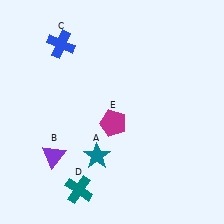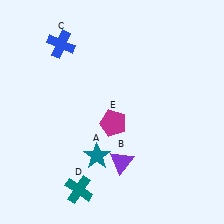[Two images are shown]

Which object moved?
The purple triangle (B) moved right.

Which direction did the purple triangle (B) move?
The purple triangle (B) moved right.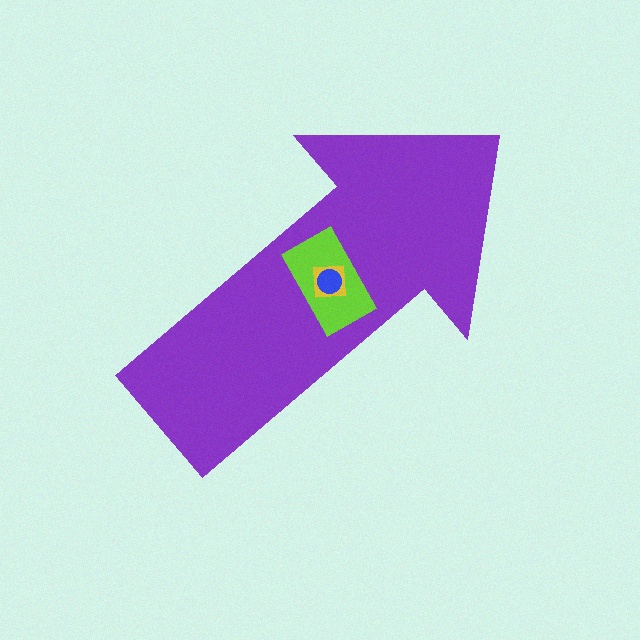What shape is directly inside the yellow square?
The blue circle.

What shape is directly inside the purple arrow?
The lime rectangle.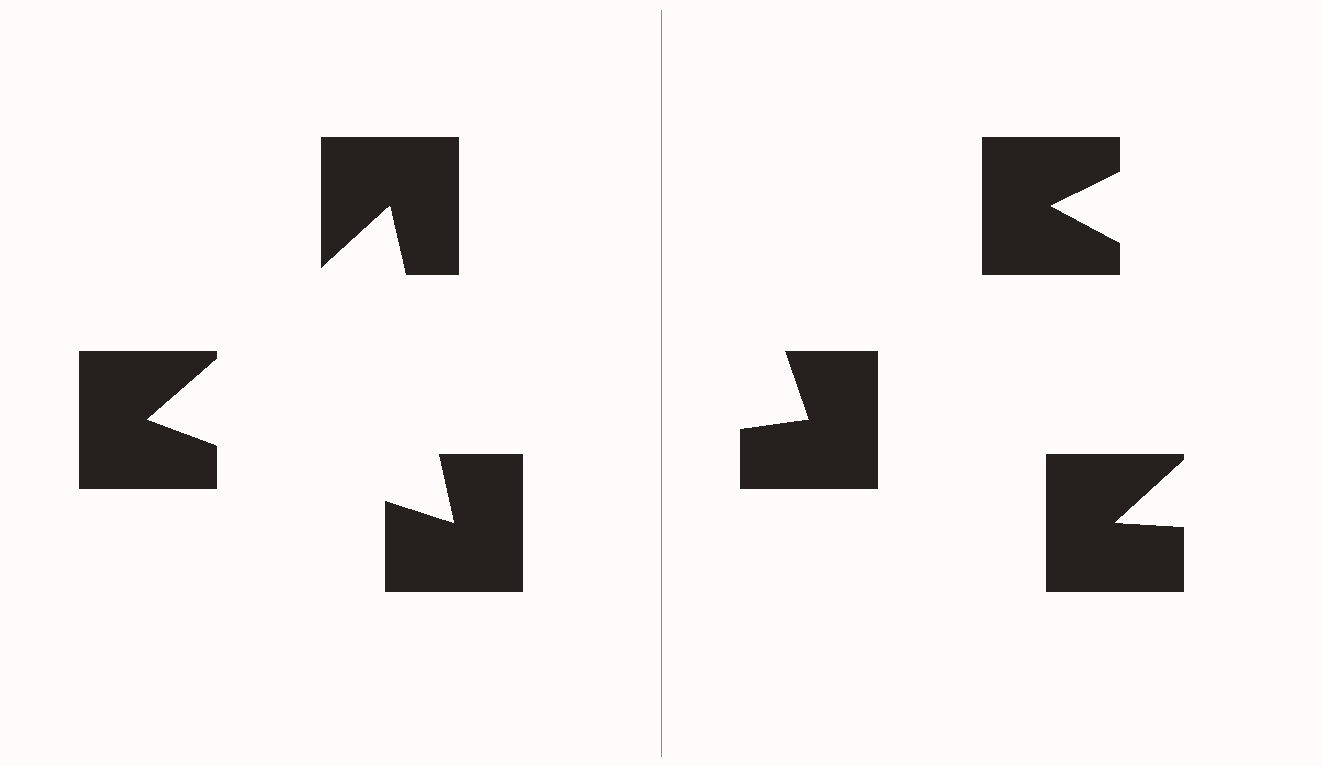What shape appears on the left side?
An illusory triangle.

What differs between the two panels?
The notched squares are positioned identically on both sides; only the wedge orientations differ. On the left they align to a triangle; on the right they are misaligned.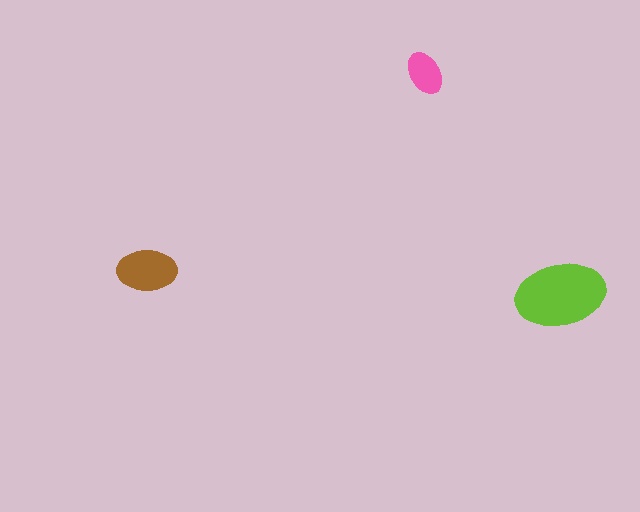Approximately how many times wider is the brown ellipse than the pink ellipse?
About 1.5 times wider.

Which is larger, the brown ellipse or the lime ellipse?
The lime one.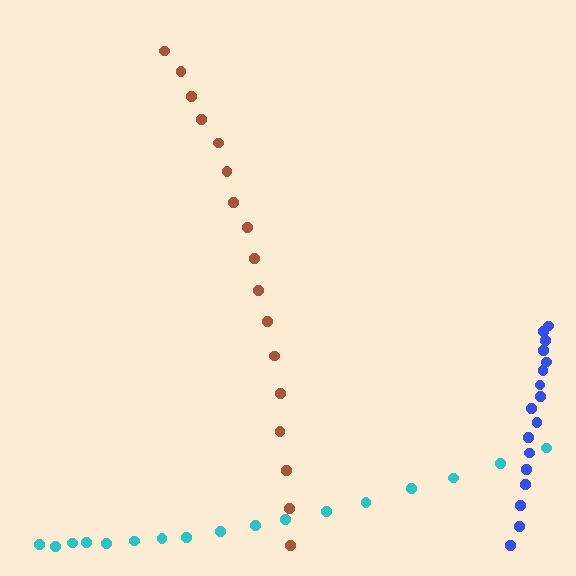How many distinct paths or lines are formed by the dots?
There are 3 distinct paths.